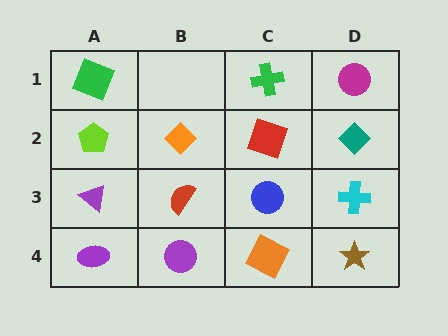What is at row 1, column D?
A magenta circle.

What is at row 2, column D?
A teal diamond.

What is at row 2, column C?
A red square.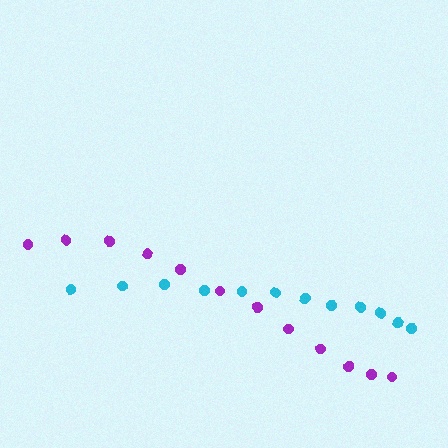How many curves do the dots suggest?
There are 2 distinct paths.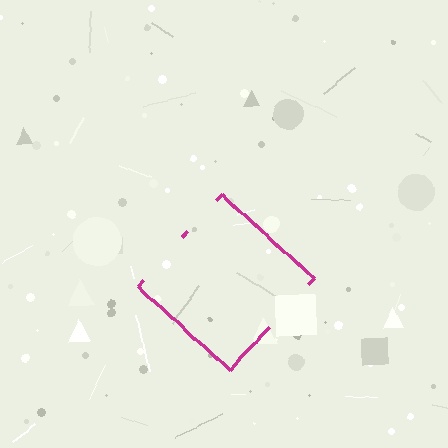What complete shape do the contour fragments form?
The contour fragments form a diamond.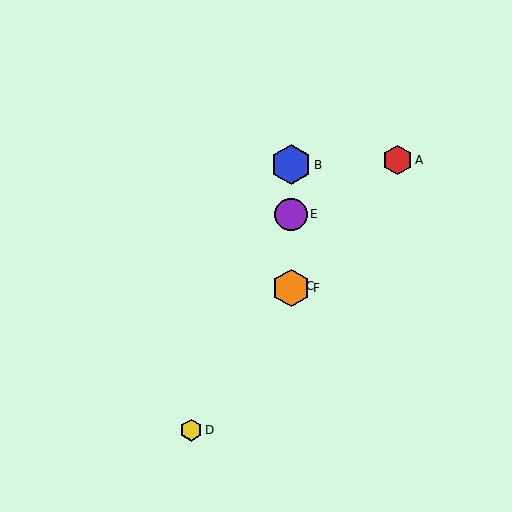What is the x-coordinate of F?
Object F is at x≈291.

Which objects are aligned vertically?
Objects B, C, E, F are aligned vertically.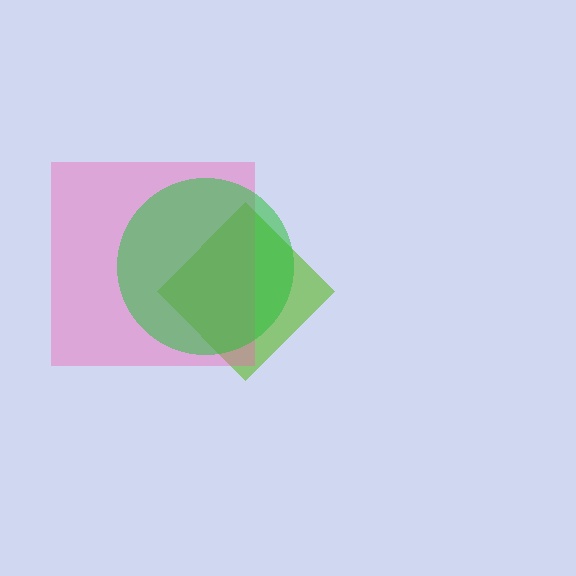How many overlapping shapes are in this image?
There are 3 overlapping shapes in the image.